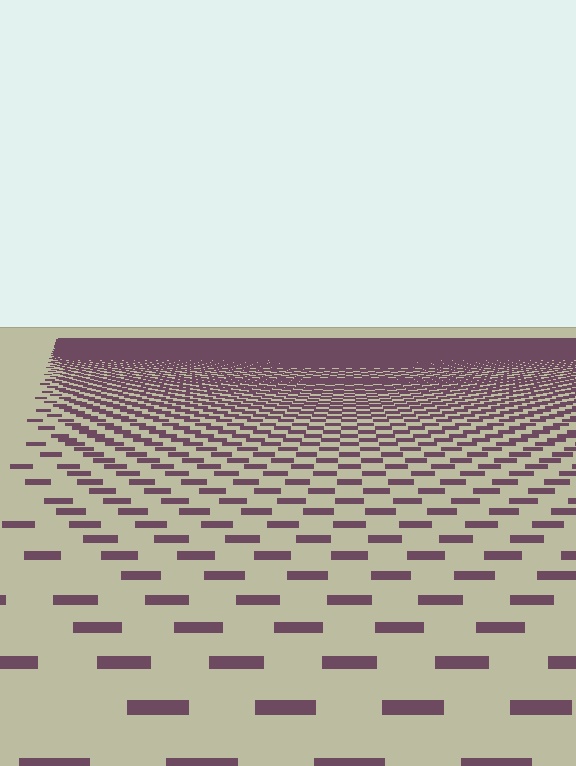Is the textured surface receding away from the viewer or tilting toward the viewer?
The surface is receding away from the viewer. Texture elements get smaller and denser toward the top.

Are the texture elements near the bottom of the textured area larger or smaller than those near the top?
Larger. Near the bottom, elements are closer to the viewer and appear at a bigger on-screen size.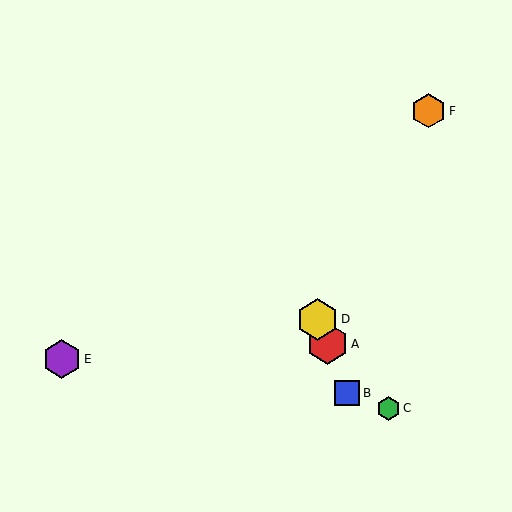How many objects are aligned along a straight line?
3 objects (A, B, D) are aligned along a straight line.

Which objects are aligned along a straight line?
Objects A, B, D are aligned along a straight line.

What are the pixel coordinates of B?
Object B is at (347, 393).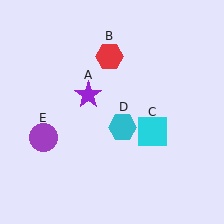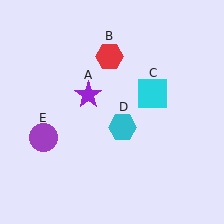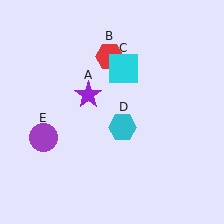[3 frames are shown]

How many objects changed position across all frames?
1 object changed position: cyan square (object C).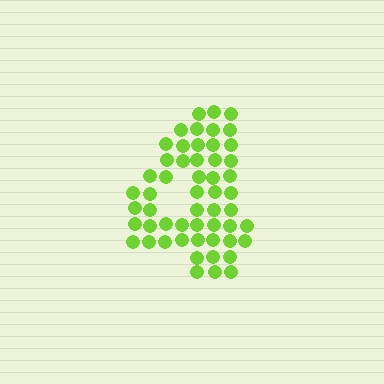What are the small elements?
The small elements are circles.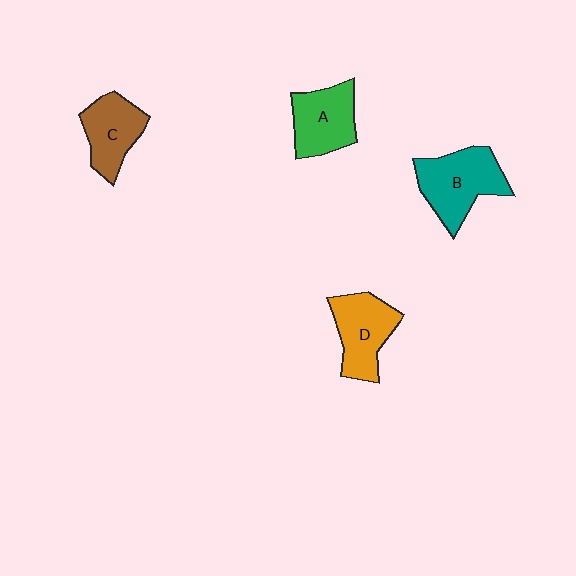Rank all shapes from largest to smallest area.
From largest to smallest: B (teal), D (orange), A (green), C (brown).